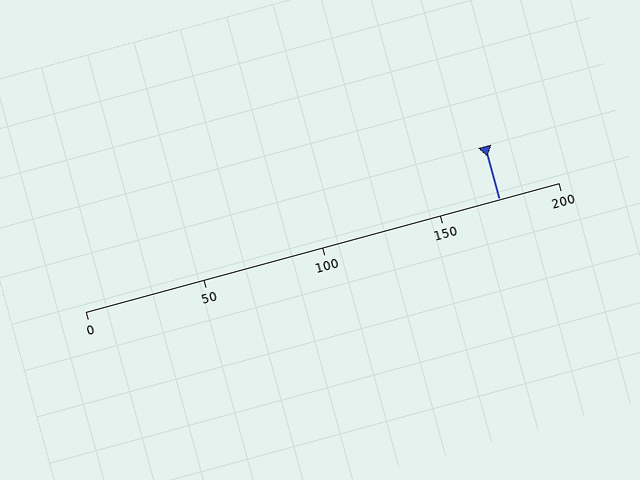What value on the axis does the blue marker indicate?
The marker indicates approximately 175.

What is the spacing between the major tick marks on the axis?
The major ticks are spaced 50 apart.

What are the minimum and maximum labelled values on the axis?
The axis runs from 0 to 200.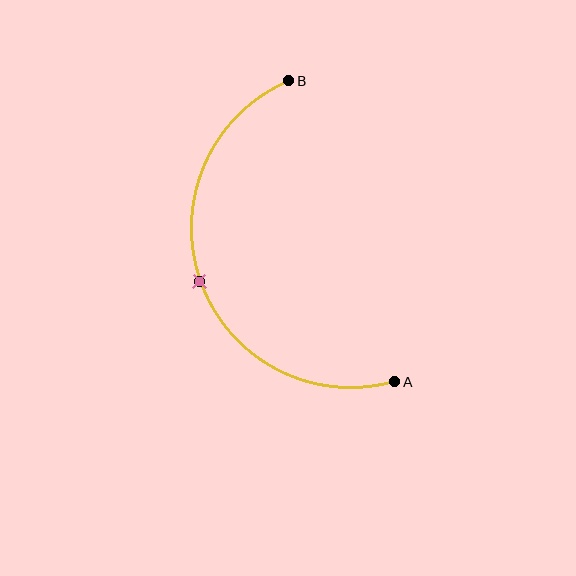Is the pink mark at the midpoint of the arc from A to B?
Yes. The pink mark lies on the arc at equal arc-length from both A and B — it is the arc midpoint.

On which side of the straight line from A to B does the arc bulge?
The arc bulges to the left of the straight line connecting A and B.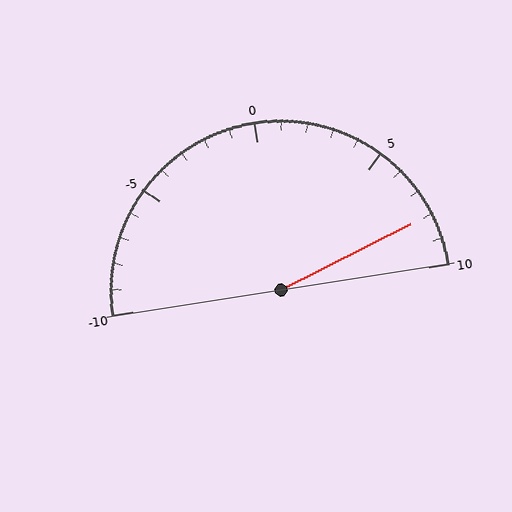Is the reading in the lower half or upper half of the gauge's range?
The reading is in the upper half of the range (-10 to 10).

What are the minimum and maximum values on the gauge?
The gauge ranges from -10 to 10.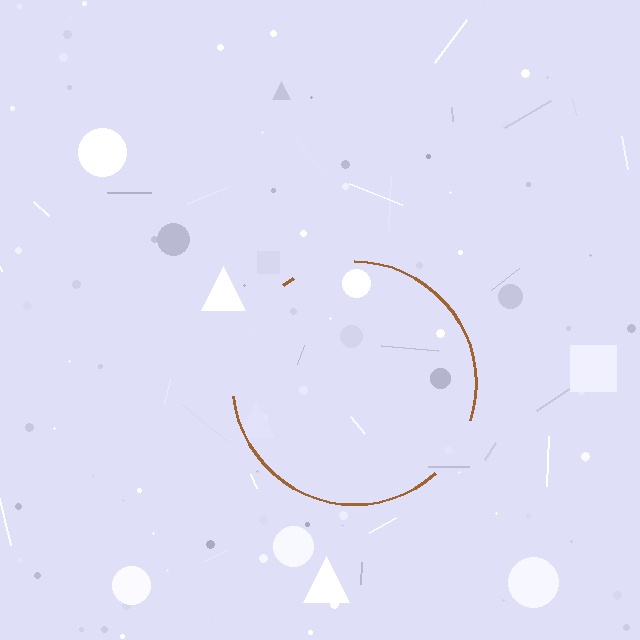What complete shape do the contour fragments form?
The contour fragments form a circle.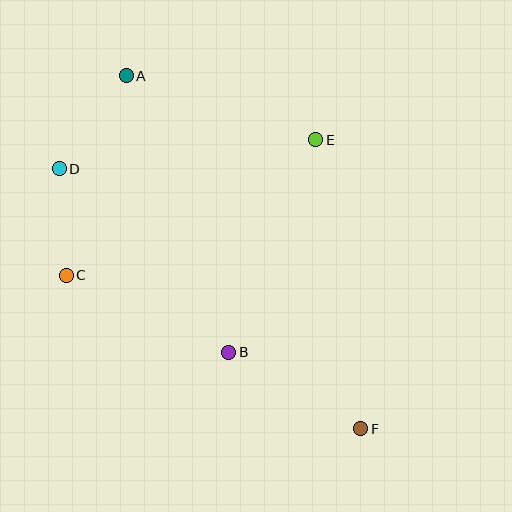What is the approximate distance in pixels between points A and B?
The distance between A and B is approximately 295 pixels.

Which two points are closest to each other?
Points C and D are closest to each other.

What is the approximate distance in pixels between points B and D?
The distance between B and D is approximately 250 pixels.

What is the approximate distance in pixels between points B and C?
The distance between B and C is approximately 180 pixels.